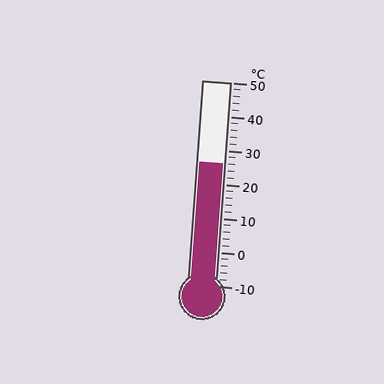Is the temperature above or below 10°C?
The temperature is above 10°C.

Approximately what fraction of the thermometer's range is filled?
The thermometer is filled to approximately 60% of its range.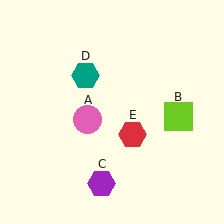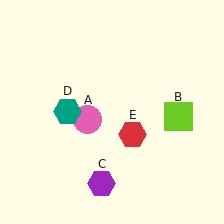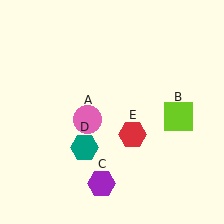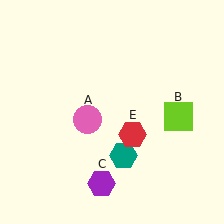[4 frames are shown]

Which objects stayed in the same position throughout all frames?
Pink circle (object A) and lime square (object B) and purple hexagon (object C) and red hexagon (object E) remained stationary.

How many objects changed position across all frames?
1 object changed position: teal hexagon (object D).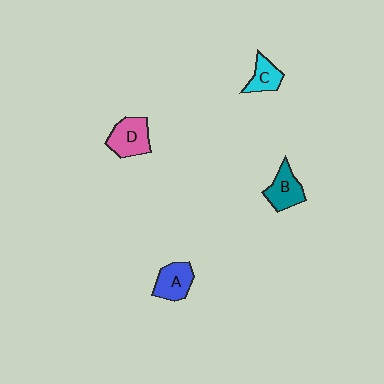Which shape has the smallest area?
Shape C (cyan).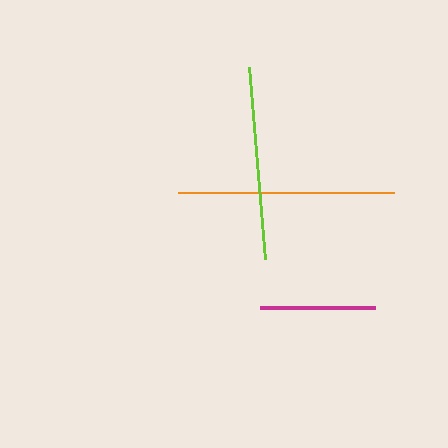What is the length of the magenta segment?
The magenta segment is approximately 116 pixels long.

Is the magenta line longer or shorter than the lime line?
The lime line is longer than the magenta line.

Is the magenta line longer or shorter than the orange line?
The orange line is longer than the magenta line.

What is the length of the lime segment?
The lime segment is approximately 193 pixels long.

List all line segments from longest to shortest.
From longest to shortest: orange, lime, magenta.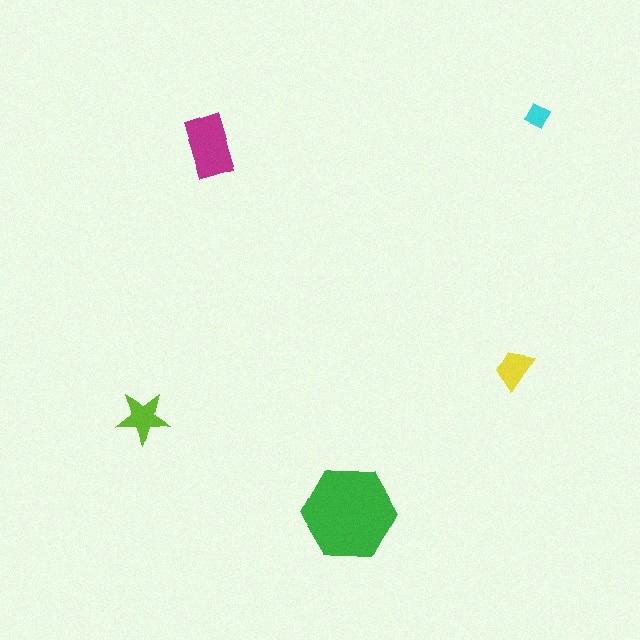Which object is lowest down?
The green hexagon is bottommost.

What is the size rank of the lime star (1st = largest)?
3rd.